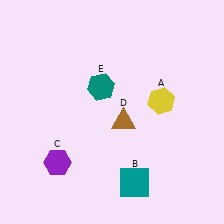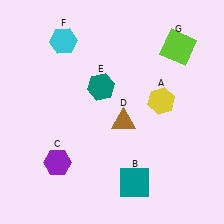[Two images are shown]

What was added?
A cyan hexagon (F), a lime square (G) were added in Image 2.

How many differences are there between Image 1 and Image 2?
There are 2 differences between the two images.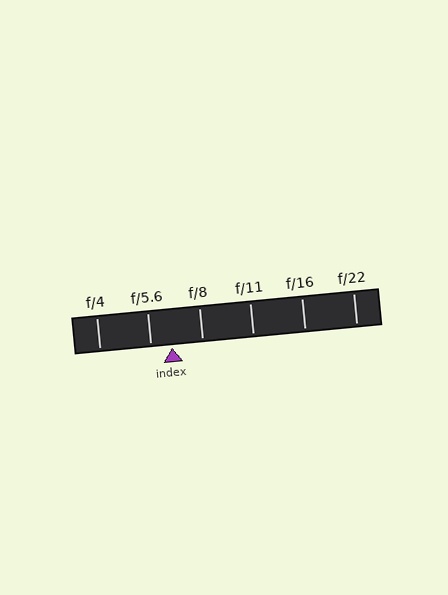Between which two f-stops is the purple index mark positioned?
The index mark is between f/5.6 and f/8.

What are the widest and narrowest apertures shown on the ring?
The widest aperture shown is f/4 and the narrowest is f/22.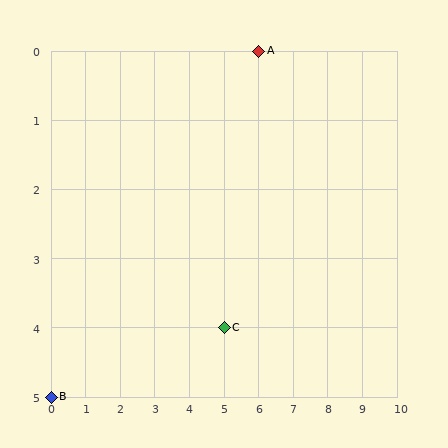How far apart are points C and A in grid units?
Points C and A are 1 column and 4 rows apart (about 4.1 grid units diagonally).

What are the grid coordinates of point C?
Point C is at grid coordinates (5, 4).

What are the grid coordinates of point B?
Point B is at grid coordinates (0, 5).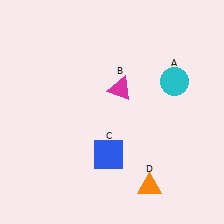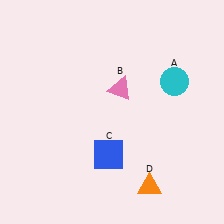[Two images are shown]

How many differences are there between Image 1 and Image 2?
There is 1 difference between the two images.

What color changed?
The triangle (B) changed from magenta in Image 1 to pink in Image 2.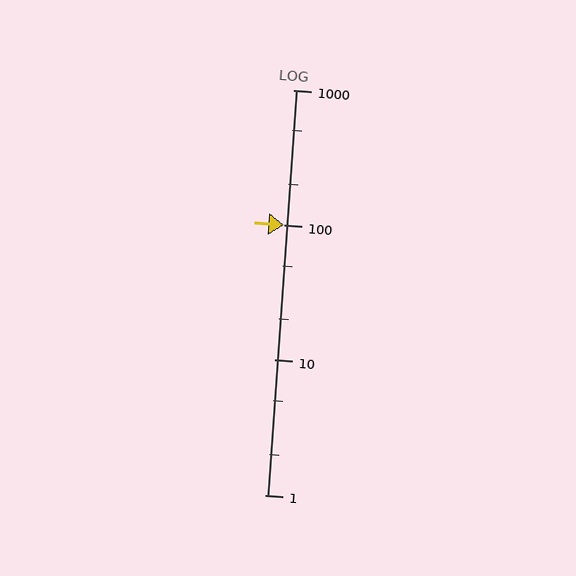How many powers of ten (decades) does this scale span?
The scale spans 3 decades, from 1 to 1000.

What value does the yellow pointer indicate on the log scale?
The pointer indicates approximately 100.